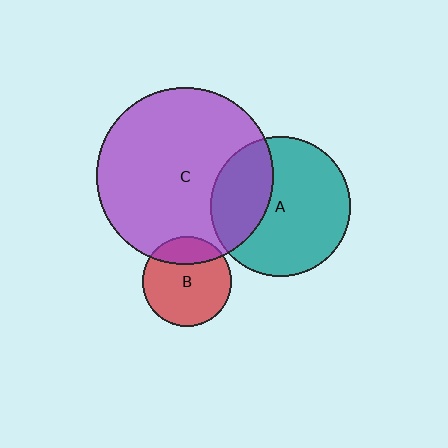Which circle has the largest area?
Circle C (purple).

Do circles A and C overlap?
Yes.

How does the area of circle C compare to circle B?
Approximately 3.9 times.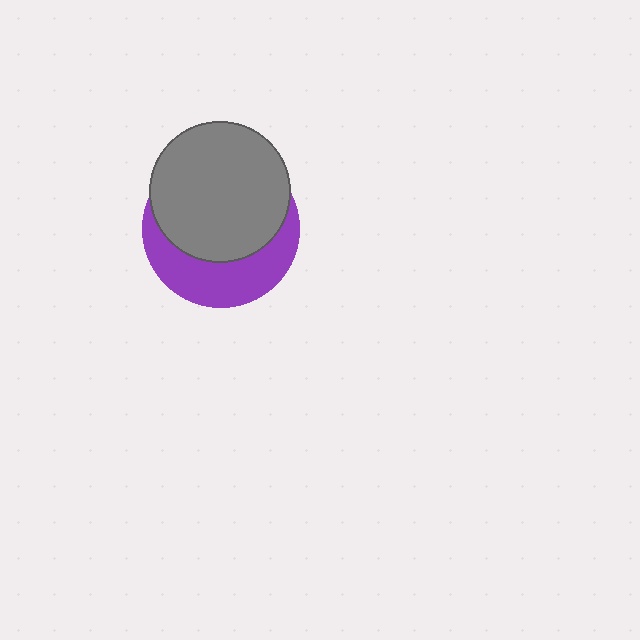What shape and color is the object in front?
The object in front is a gray circle.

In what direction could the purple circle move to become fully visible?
The purple circle could move down. That would shift it out from behind the gray circle entirely.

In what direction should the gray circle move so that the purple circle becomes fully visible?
The gray circle should move up. That is the shortest direction to clear the overlap and leave the purple circle fully visible.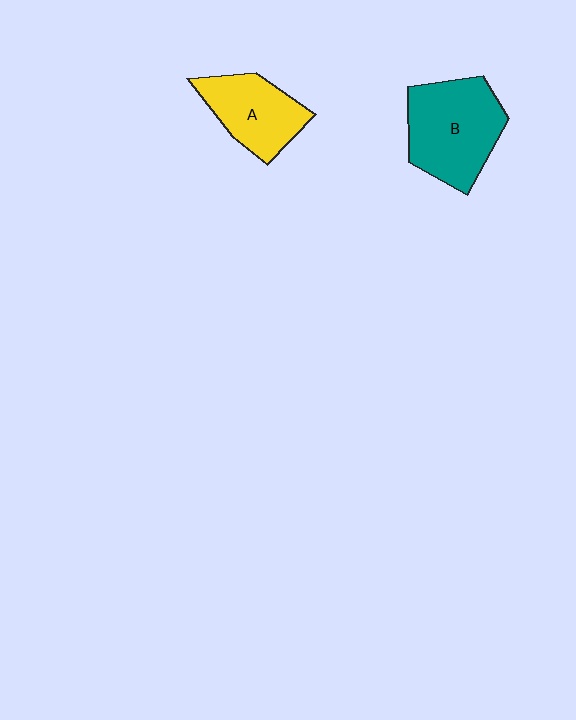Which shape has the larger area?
Shape B (teal).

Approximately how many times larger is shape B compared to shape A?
Approximately 1.4 times.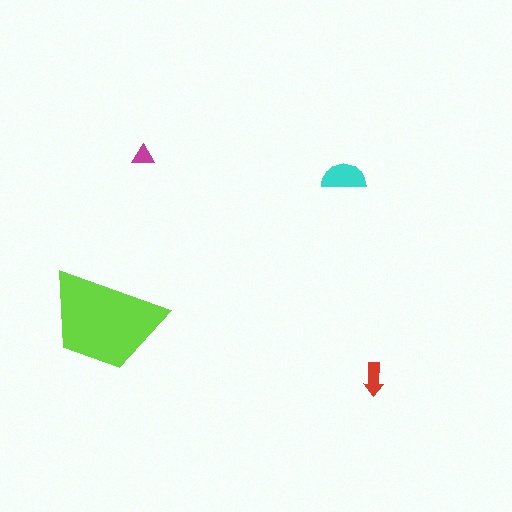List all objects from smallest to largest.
The magenta triangle, the red arrow, the cyan semicircle, the lime trapezoid.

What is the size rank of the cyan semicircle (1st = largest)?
2nd.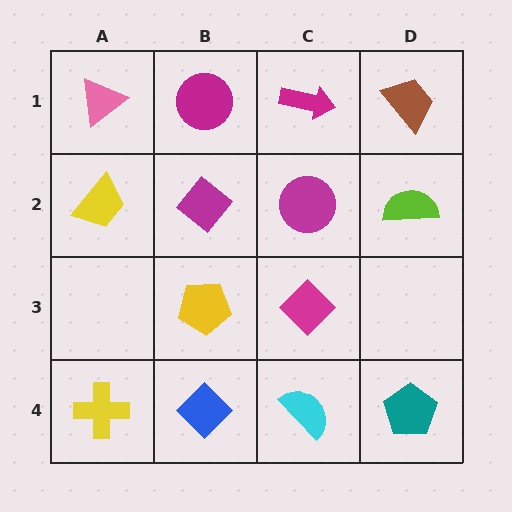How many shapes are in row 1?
4 shapes.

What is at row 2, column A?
A yellow trapezoid.